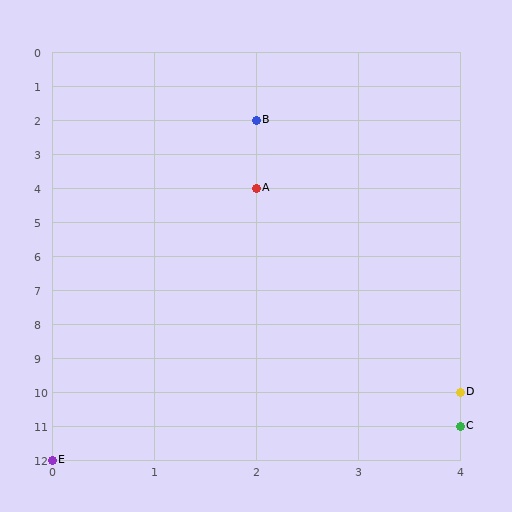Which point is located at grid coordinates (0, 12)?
Point E is at (0, 12).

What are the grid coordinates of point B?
Point B is at grid coordinates (2, 2).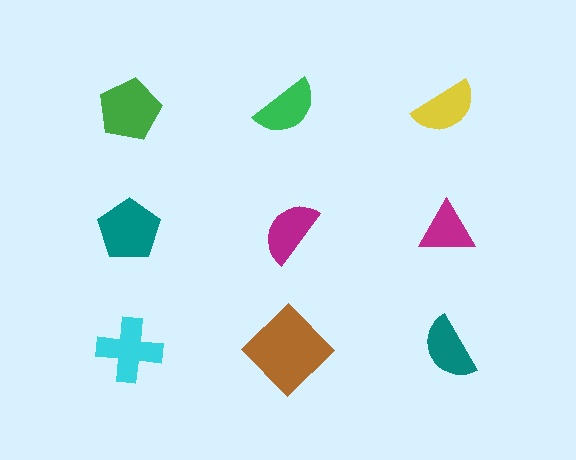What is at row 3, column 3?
A teal semicircle.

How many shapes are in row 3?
3 shapes.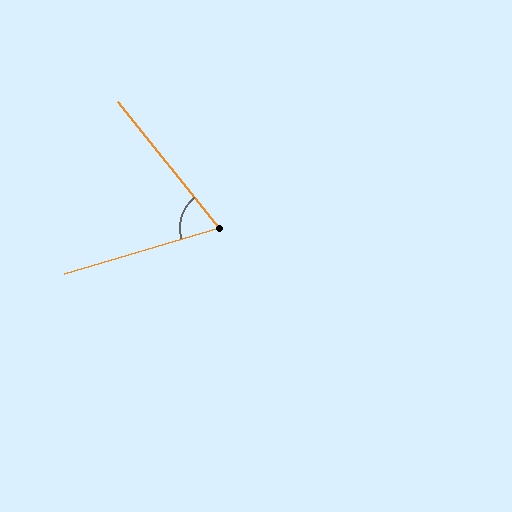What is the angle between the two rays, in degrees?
Approximately 68 degrees.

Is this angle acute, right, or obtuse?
It is acute.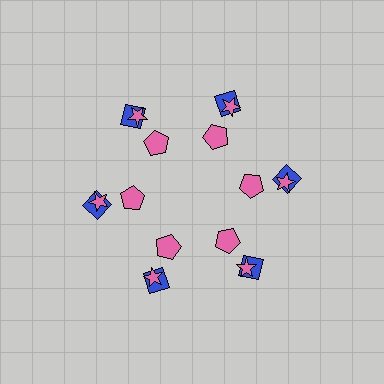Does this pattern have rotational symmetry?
Yes, this pattern has 6-fold rotational symmetry. It looks the same after rotating 60 degrees around the center.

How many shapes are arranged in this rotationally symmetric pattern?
There are 18 shapes, arranged in 6 groups of 3.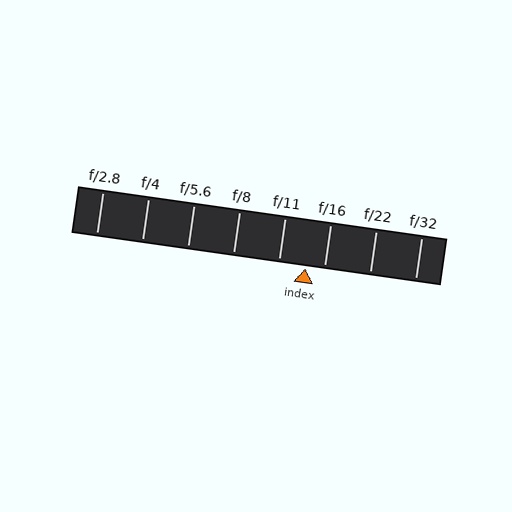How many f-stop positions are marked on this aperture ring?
There are 8 f-stop positions marked.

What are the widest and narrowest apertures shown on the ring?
The widest aperture shown is f/2.8 and the narrowest is f/32.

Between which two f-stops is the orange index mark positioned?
The index mark is between f/11 and f/16.